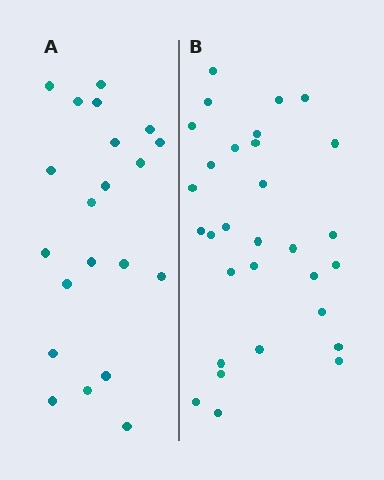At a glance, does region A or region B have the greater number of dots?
Region B (the right region) has more dots.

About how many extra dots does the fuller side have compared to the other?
Region B has roughly 8 or so more dots than region A.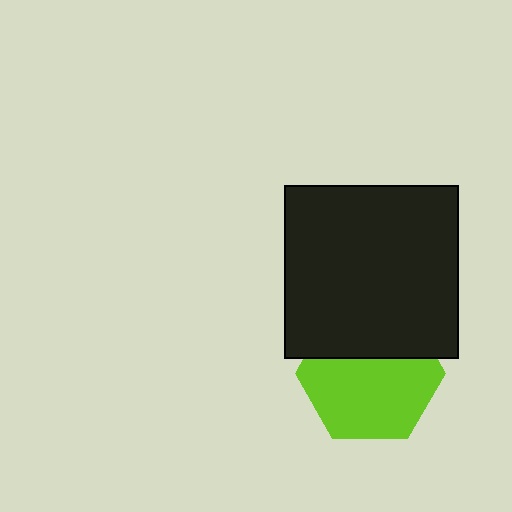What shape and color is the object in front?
The object in front is a black square.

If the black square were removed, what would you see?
You would see the complete lime hexagon.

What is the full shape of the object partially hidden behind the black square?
The partially hidden object is a lime hexagon.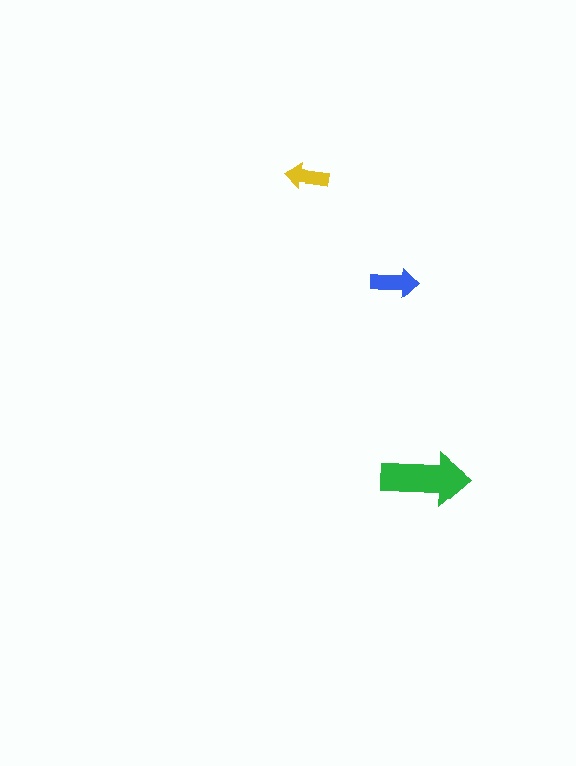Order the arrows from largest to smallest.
the green one, the blue one, the yellow one.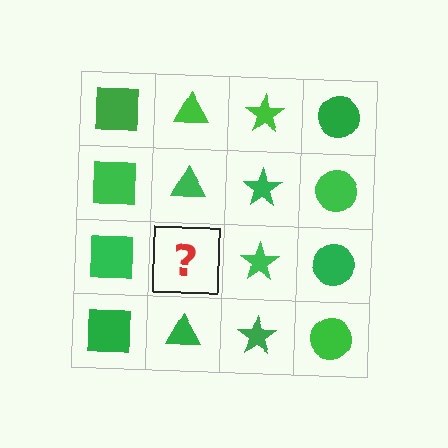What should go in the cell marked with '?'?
The missing cell should contain a green triangle.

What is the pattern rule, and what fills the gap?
The rule is that each column has a consistent shape. The gap should be filled with a green triangle.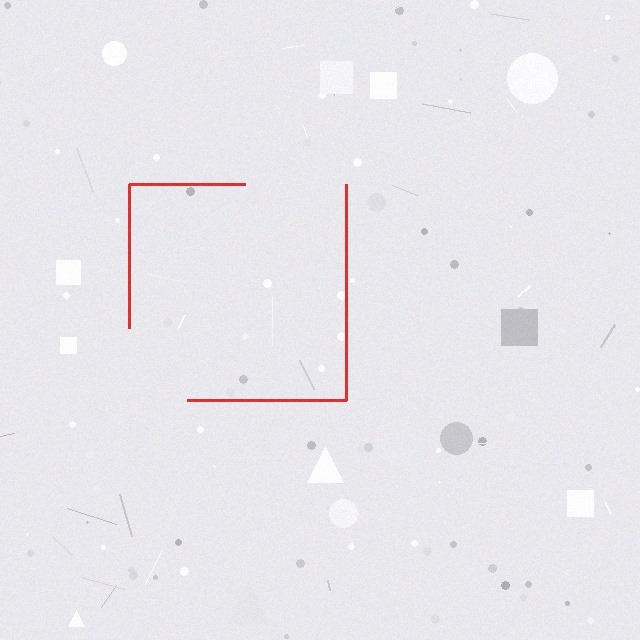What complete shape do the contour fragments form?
The contour fragments form a square.